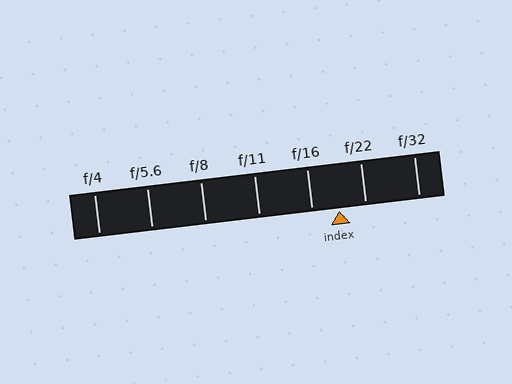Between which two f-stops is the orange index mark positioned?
The index mark is between f/16 and f/22.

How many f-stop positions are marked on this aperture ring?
There are 7 f-stop positions marked.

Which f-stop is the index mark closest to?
The index mark is closest to f/16.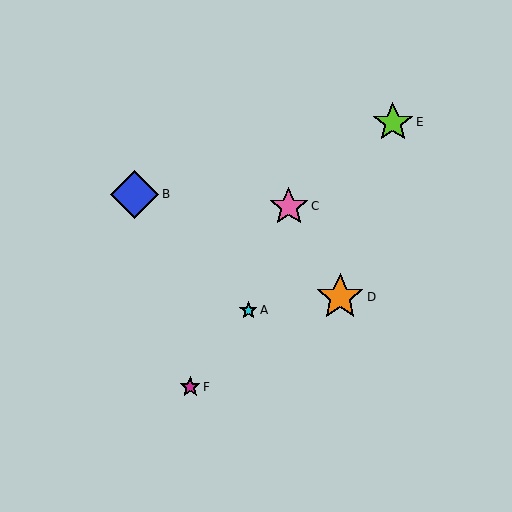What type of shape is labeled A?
Shape A is a cyan star.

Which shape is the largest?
The blue diamond (labeled B) is the largest.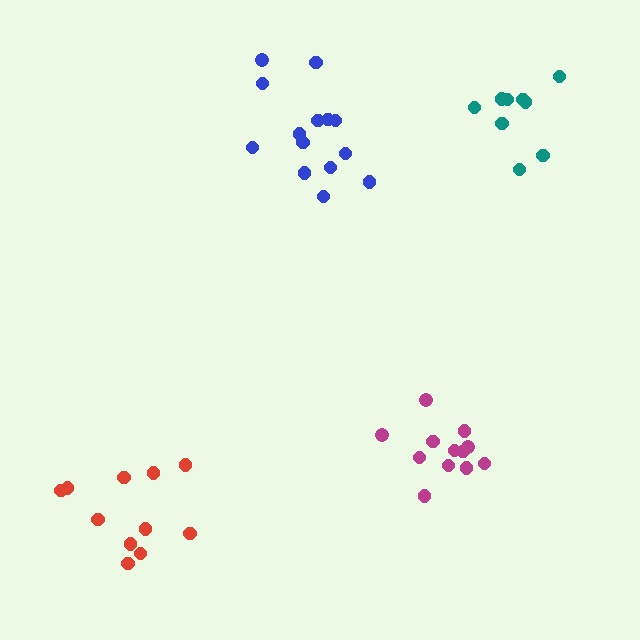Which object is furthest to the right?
The teal cluster is rightmost.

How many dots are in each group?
Group 1: 14 dots, Group 2: 11 dots, Group 3: 9 dots, Group 4: 12 dots (46 total).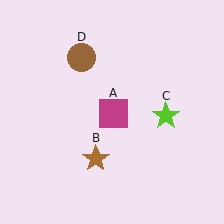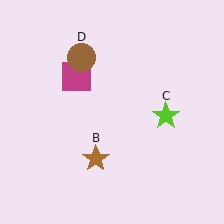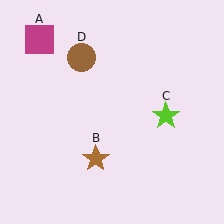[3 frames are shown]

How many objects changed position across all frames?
1 object changed position: magenta square (object A).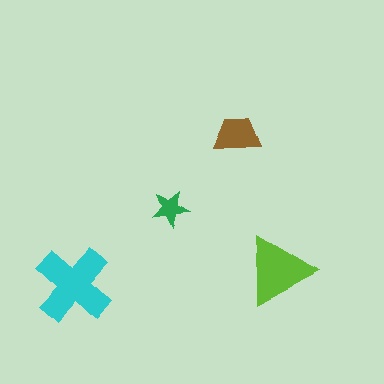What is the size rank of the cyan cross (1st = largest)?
1st.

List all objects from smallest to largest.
The green star, the brown trapezoid, the lime triangle, the cyan cross.